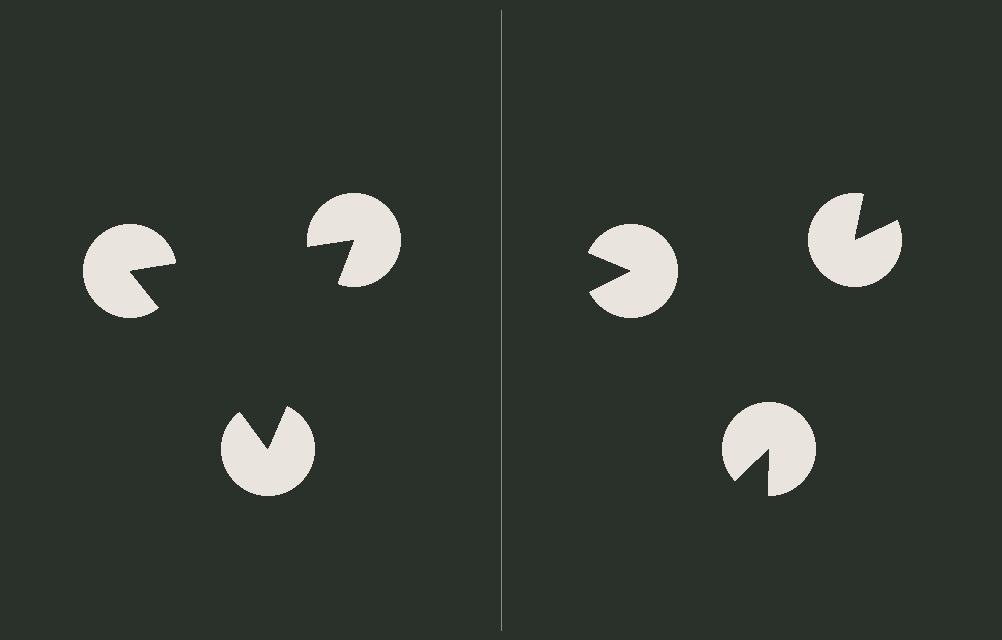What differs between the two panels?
The pac-man discs are positioned identically on both sides; only the wedge orientations differ. On the left they align to a triangle; on the right they are misaligned.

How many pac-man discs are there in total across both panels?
6 — 3 on each side.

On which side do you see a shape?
An illusory triangle appears on the left side. On the right side the wedge cuts are rotated, so no coherent shape forms.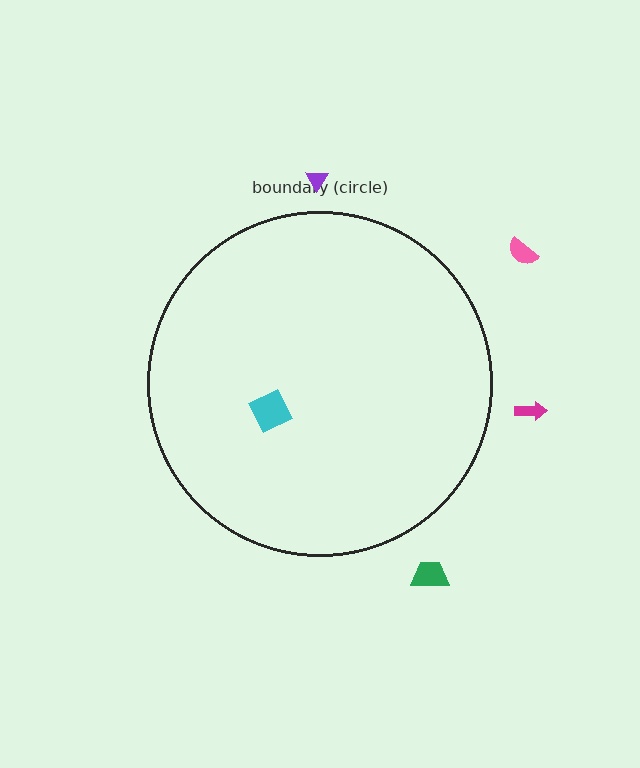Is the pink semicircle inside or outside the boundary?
Outside.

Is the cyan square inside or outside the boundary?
Inside.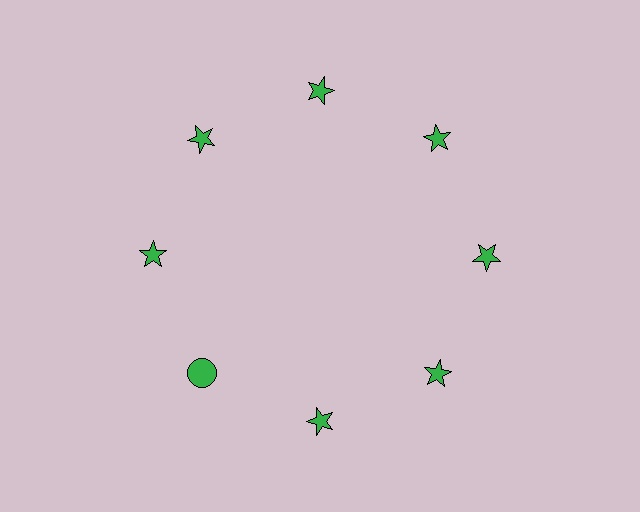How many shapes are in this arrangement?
There are 8 shapes arranged in a ring pattern.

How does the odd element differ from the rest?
It has a different shape: circle instead of star.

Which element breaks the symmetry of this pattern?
The green circle at roughly the 8 o'clock position breaks the symmetry. All other shapes are green stars.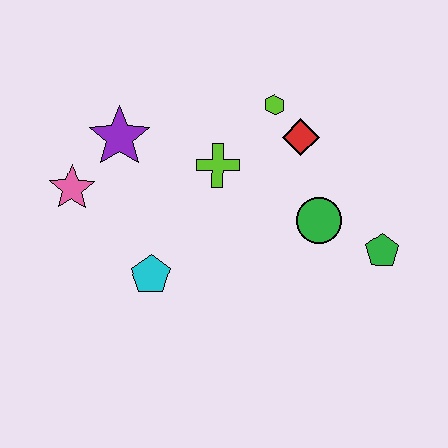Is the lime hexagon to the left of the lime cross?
No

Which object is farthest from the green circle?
The pink star is farthest from the green circle.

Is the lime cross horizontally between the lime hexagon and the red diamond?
No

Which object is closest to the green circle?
The green pentagon is closest to the green circle.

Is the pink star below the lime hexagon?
Yes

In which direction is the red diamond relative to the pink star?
The red diamond is to the right of the pink star.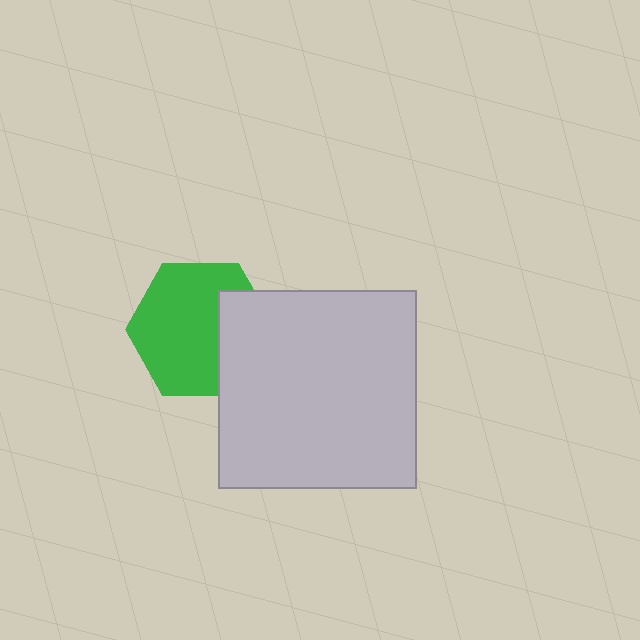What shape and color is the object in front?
The object in front is a light gray square.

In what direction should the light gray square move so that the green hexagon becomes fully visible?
The light gray square should move right. That is the shortest direction to clear the overlap and leave the green hexagon fully visible.